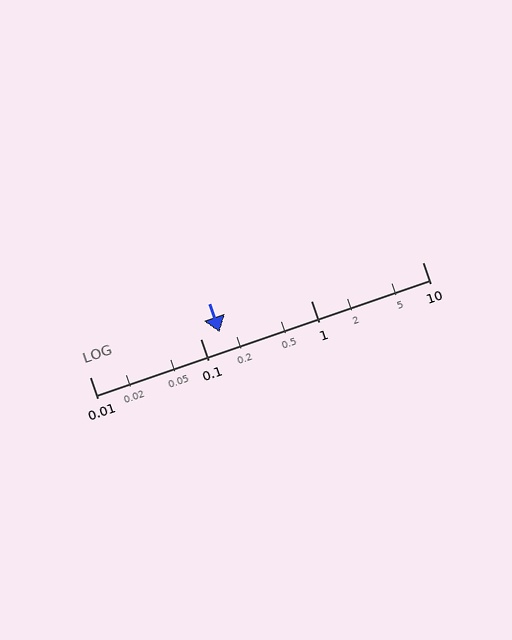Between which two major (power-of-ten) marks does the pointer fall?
The pointer is between 0.1 and 1.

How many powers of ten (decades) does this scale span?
The scale spans 3 decades, from 0.01 to 10.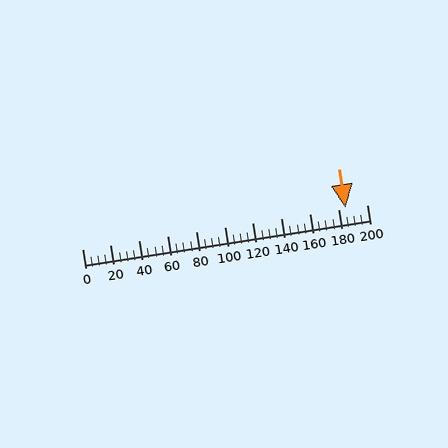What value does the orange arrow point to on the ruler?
The orange arrow points to approximately 185.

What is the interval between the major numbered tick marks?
The major tick marks are spaced 20 units apart.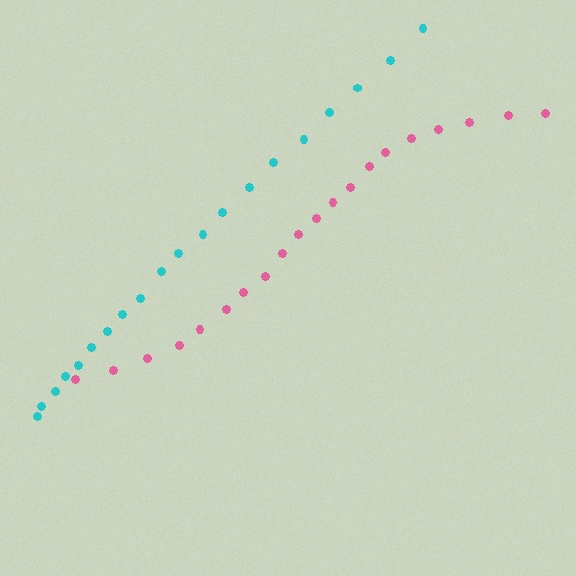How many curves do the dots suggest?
There are 2 distinct paths.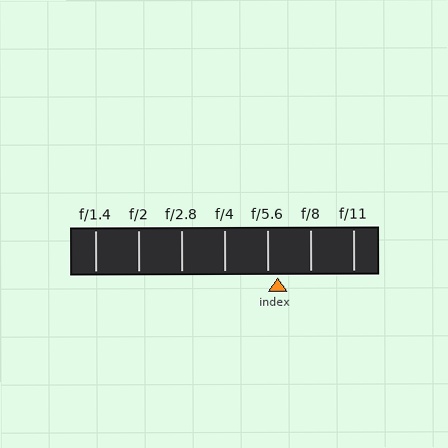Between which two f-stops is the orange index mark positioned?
The index mark is between f/5.6 and f/8.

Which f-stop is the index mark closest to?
The index mark is closest to f/5.6.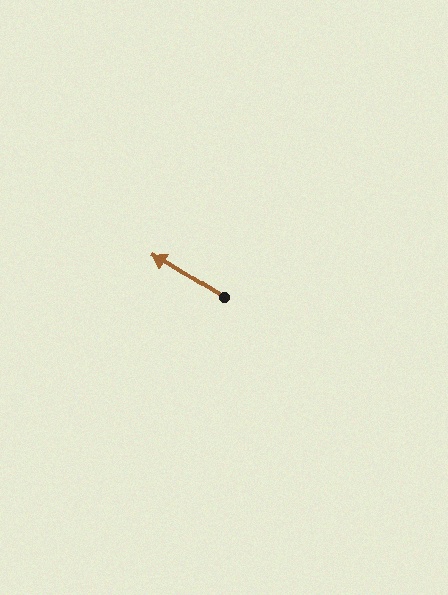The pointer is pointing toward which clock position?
Roughly 10 o'clock.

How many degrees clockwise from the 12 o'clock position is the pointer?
Approximately 302 degrees.